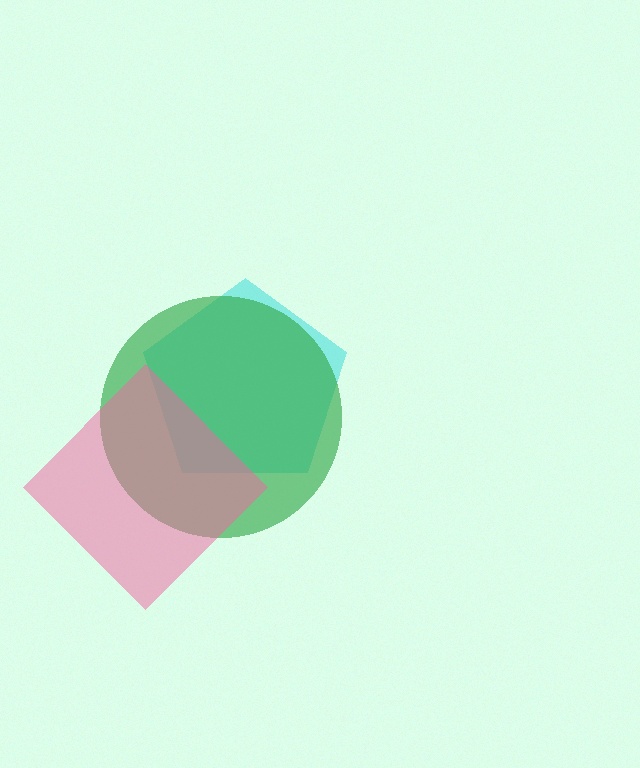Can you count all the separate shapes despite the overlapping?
Yes, there are 3 separate shapes.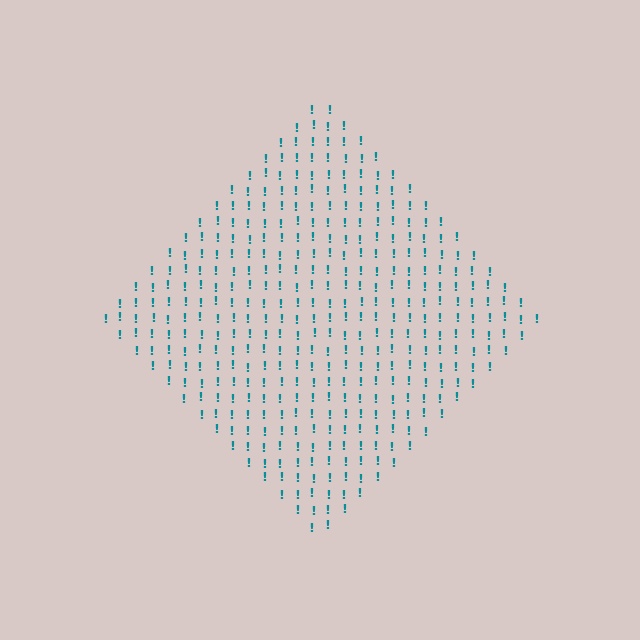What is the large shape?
The large shape is a diamond.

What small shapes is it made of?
It is made of small exclamation marks.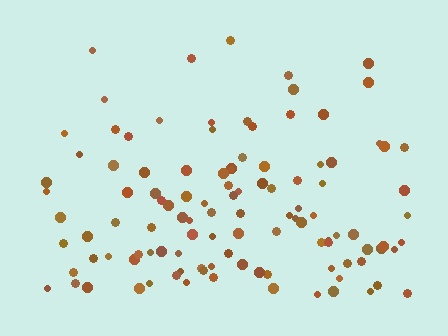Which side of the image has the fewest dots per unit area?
The top.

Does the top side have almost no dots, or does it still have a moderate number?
Still a moderate number, just noticeably fewer than the bottom.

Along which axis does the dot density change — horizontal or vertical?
Vertical.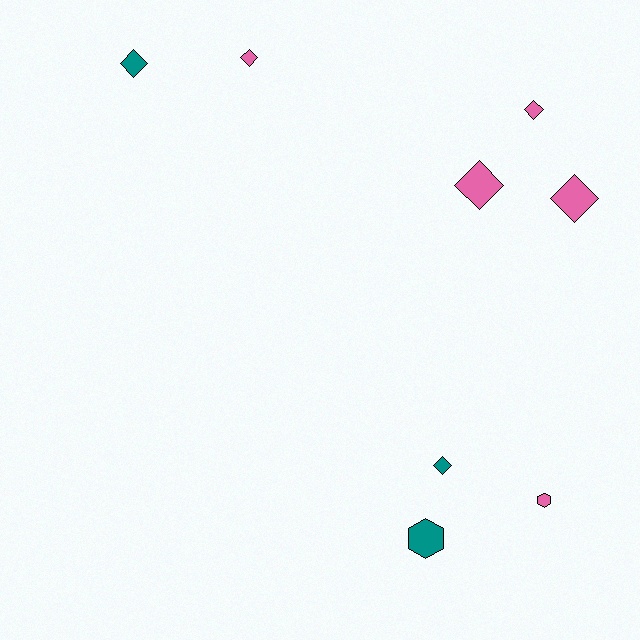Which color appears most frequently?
Pink, with 5 objects.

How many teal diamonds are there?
There are 2 teal diamonds.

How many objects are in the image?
There are 8 objects.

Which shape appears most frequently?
Diamond, with 6 objects.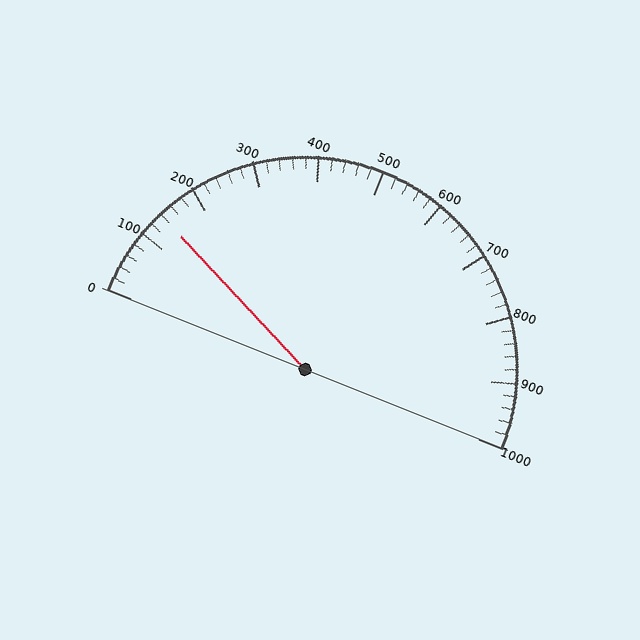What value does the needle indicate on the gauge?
The needle indicates approximately 140.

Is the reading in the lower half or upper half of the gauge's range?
The reading is in the lower half of the range (0 to 1000).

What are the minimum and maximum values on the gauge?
The gauge ranges from 0 to 1000.